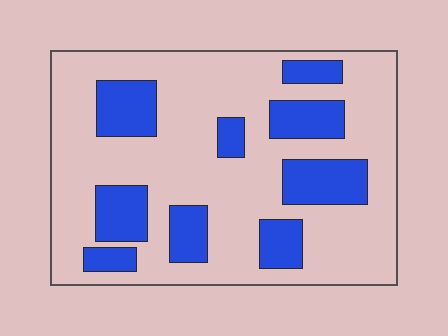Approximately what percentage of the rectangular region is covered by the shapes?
Approximately 25%.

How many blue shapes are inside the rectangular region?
9.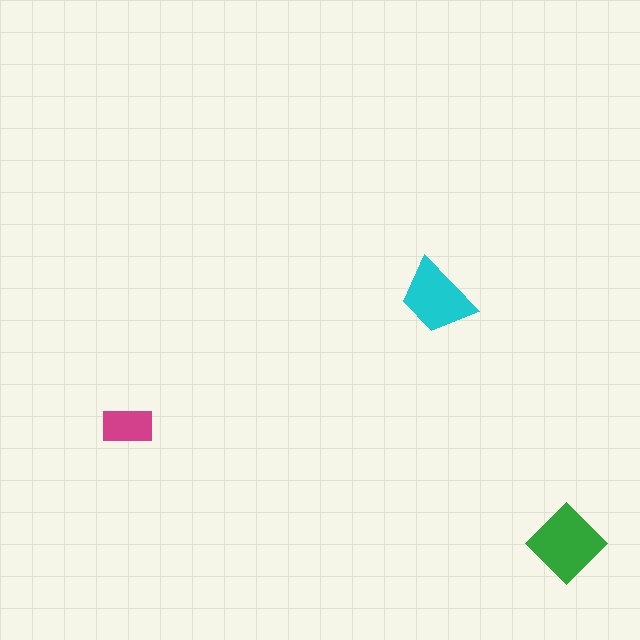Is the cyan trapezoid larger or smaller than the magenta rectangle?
Larger.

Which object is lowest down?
The green diamond is bottommost.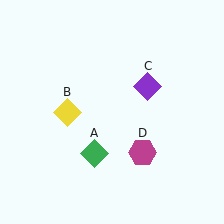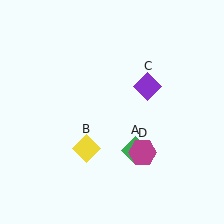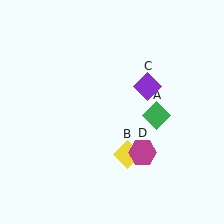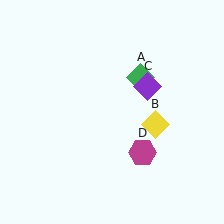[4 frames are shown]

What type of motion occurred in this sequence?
The green diamond (object A), yellow diamond (object B) rotated counterclockwise around the center of the scene.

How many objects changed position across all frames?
2 objects changed position: green diamond (object A), yellow diamond (object B).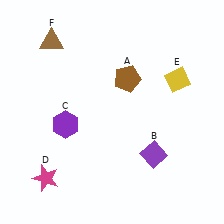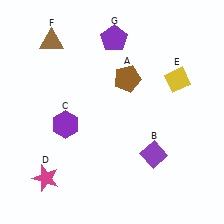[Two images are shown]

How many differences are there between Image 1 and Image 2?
There is 1 difference between the two images.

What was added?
A purple pentagon (G) was added in Image 2.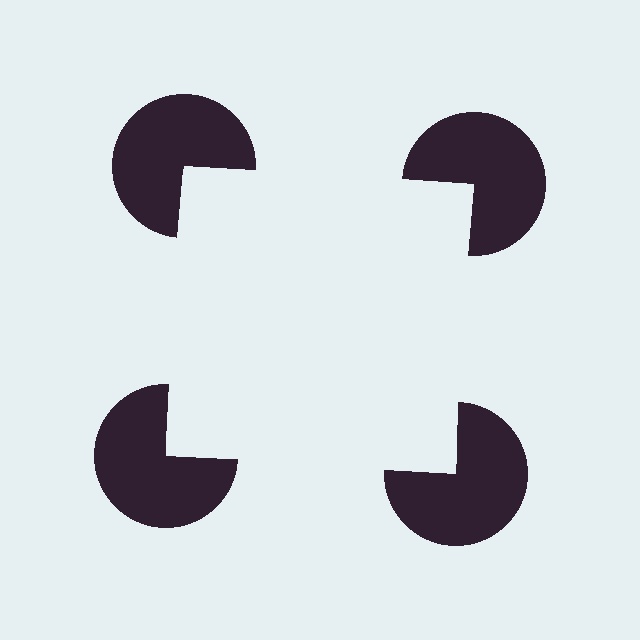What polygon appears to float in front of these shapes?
An illusory square — its edges are inferred from the aligned wedge cuts in the pac-man discs, not physically drawn.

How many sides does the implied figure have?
4 sides.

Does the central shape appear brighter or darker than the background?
It typically appears slightly brighter than the background, even though no actual brightness change is drawn.